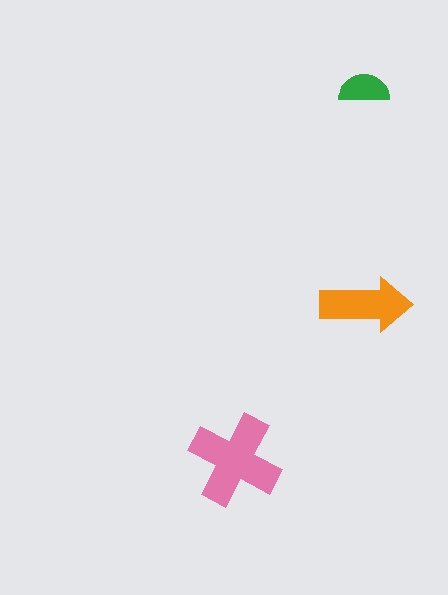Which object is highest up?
The green semicircle is topmost.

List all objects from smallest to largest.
The green semicircle, the orange arrow, the pink cross.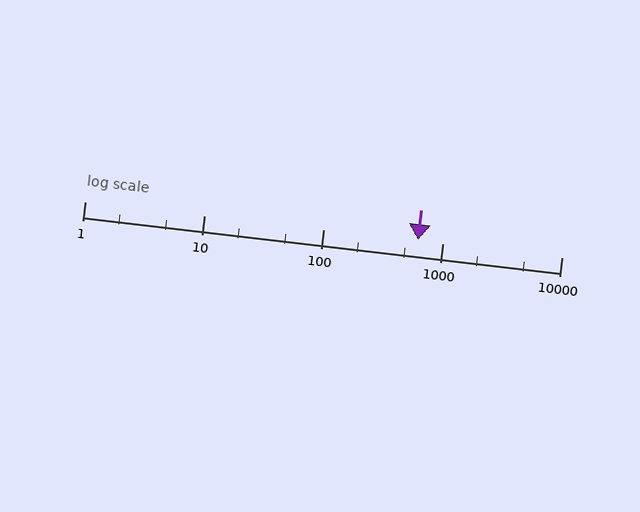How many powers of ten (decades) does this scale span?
The scale spans 4 decades, from 1 to 10000.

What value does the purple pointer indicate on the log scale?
The pointer indicates approximately 630.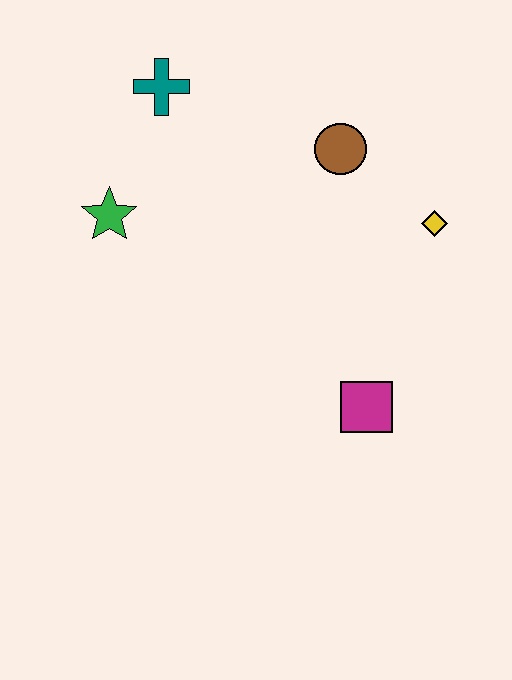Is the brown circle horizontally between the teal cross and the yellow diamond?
Yes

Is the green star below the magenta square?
No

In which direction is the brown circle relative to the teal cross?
The brown circle is to the right of the teal cross.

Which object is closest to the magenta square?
The yellow diamond is closest to the magenta square.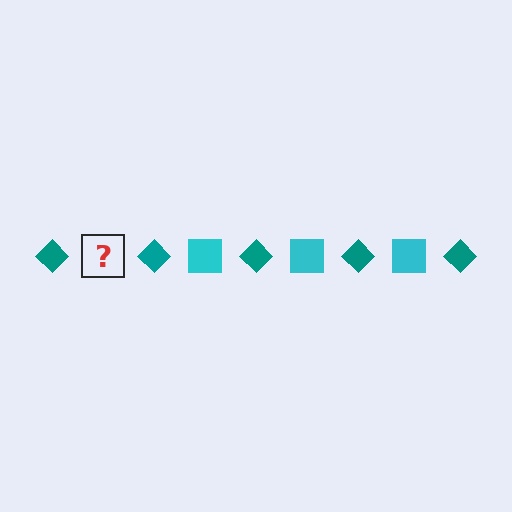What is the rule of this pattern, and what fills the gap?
The rule is that the pattern alternates between teal diamond and cyan square. The gap should be filled with a cyan square.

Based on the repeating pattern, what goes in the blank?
The blank should be a cyan square.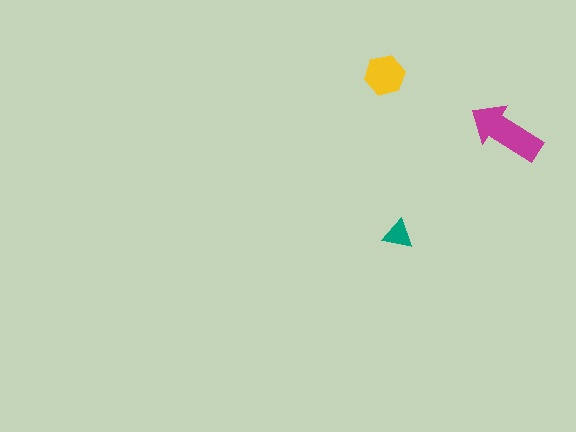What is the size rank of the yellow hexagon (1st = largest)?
2nd.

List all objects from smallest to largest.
The teal triangle, the yellow hexagon, the magenta arrow.